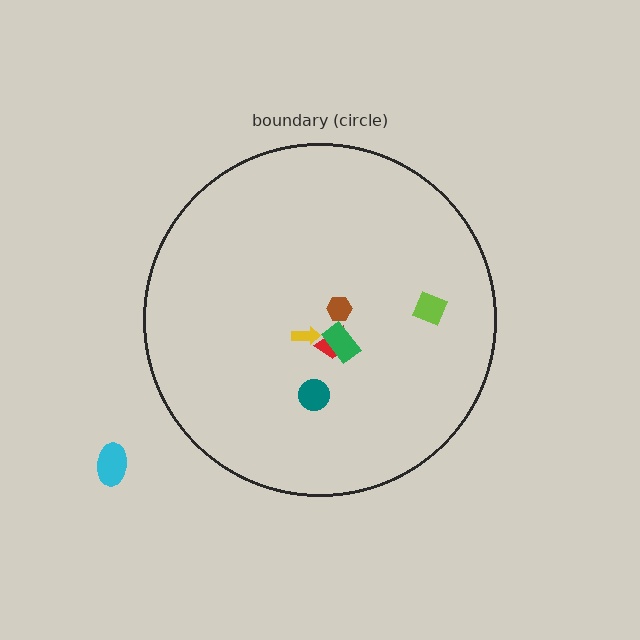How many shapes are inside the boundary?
6 inside, 1 outside.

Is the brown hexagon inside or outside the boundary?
Inside.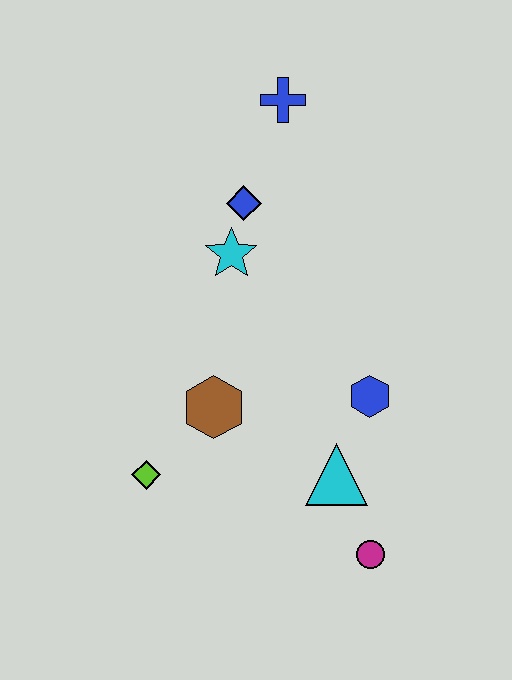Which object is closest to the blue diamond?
The cyan star is closest to the blue diamond.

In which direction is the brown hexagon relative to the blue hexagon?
The brown hexagon is to the left of the blue hexagon.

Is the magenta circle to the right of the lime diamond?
Yes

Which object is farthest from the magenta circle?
The blue cross is farthest from the magenta circle.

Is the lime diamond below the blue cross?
Yes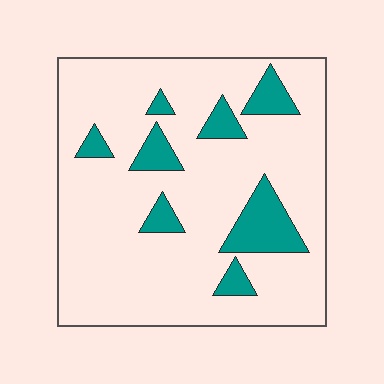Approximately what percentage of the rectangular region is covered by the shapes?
Approximately 15%.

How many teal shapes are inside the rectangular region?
8.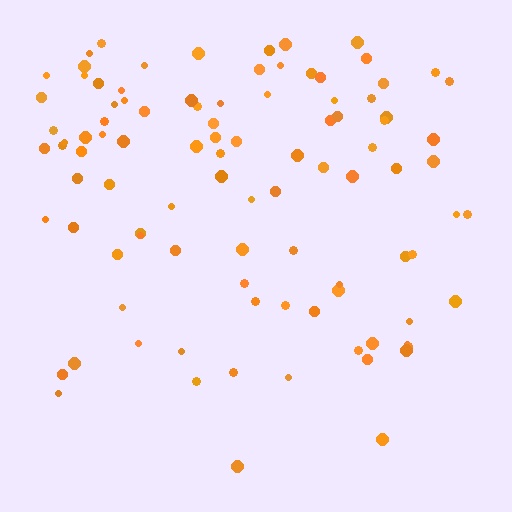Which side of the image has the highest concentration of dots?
The top.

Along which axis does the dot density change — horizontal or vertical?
Vertical.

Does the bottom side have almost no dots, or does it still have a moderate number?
Still a moderate number, just noticeably fewer than the top.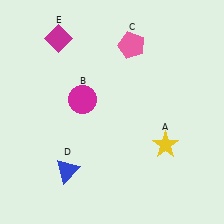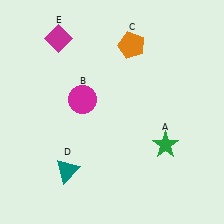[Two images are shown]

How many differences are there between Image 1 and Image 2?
There are 3 differences between the two images.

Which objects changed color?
A changed from yellow to green. C changed from pink to orange. D changed from blue to teal.